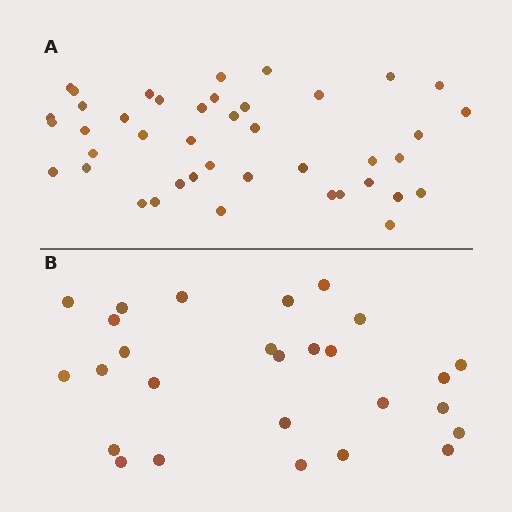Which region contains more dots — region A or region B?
Region A (the top region) has more dots.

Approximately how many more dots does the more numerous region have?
Region A has approximately 15 more dots than region B.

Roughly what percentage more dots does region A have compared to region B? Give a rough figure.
About 55% more.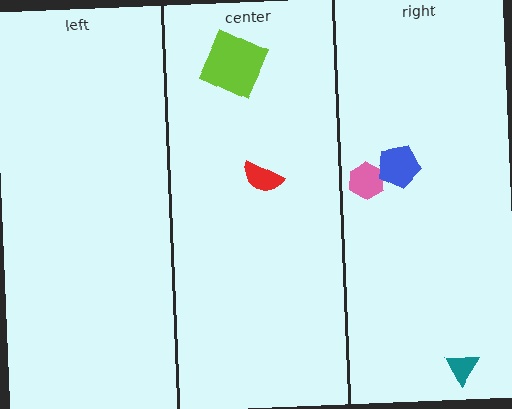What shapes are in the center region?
The lime square, the red semicircle.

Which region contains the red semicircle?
The center region.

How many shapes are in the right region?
3.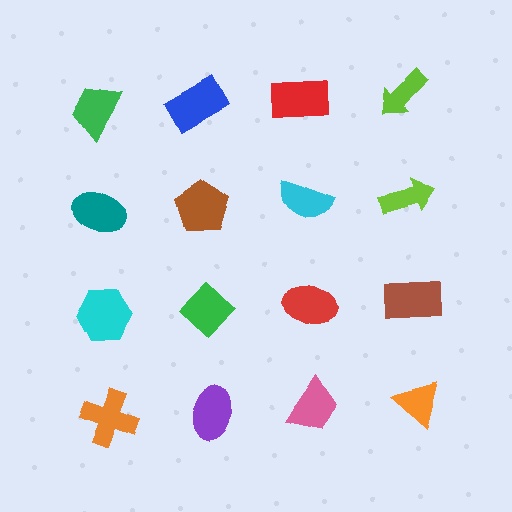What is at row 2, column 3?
A cyan semicircle.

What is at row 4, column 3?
A pink trapezoid.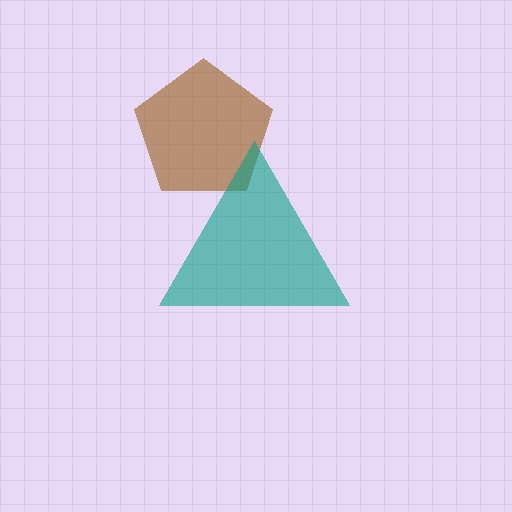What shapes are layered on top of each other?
The layered shapes are: a brown pentagon, a teal triangle.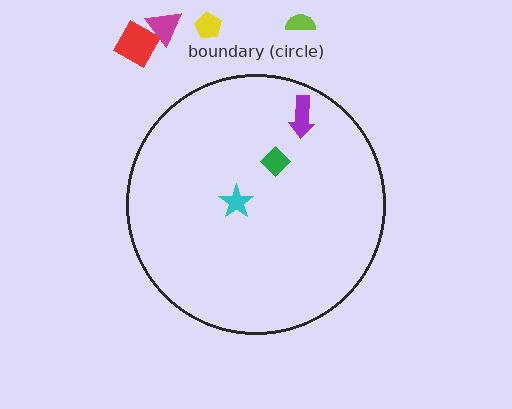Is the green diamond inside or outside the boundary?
Inside.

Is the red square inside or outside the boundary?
Outside.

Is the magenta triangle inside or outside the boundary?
Outside.